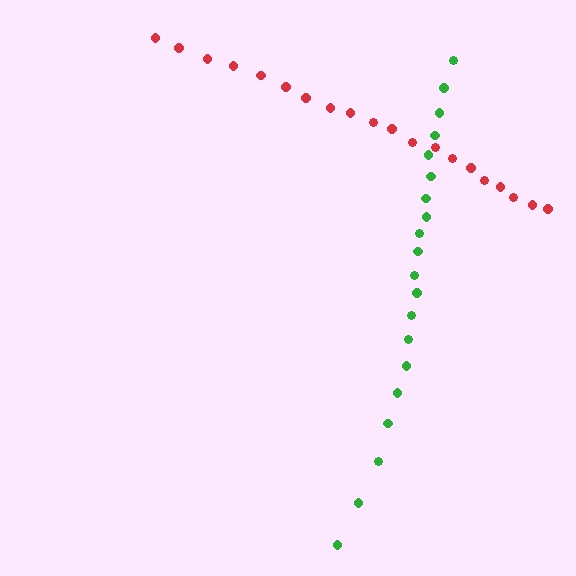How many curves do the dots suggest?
There are 2 distinct paths.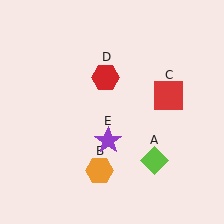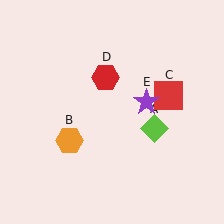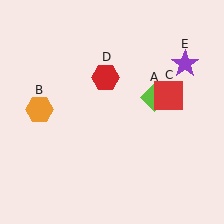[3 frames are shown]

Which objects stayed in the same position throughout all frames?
Red square (object C) and red hexagon (object D) remained stationary.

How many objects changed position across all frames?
3 objects changed position: lime diamond (object A), orange hexagon (object B), purple star (object E).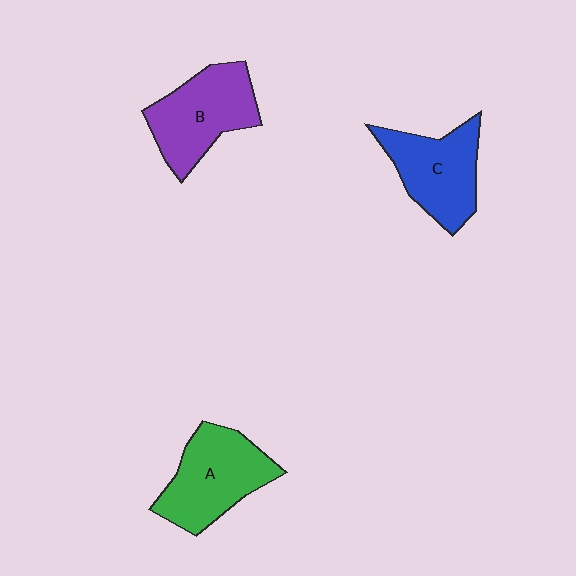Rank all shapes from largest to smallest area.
From largest to smallest: A (green), B (purple), C (blue).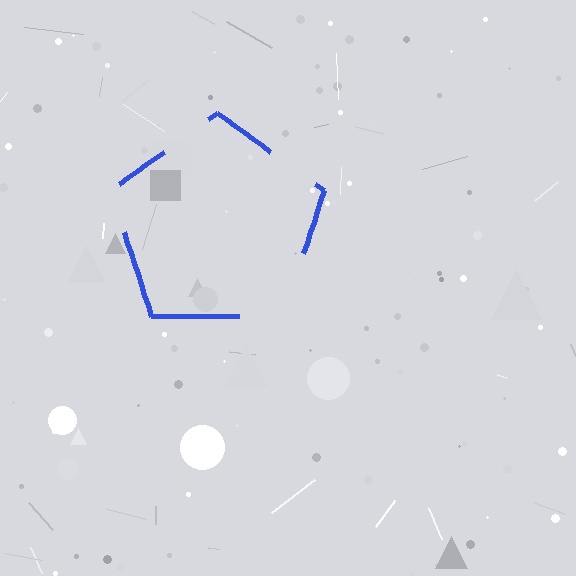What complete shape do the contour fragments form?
The contour fragments form a pentagon.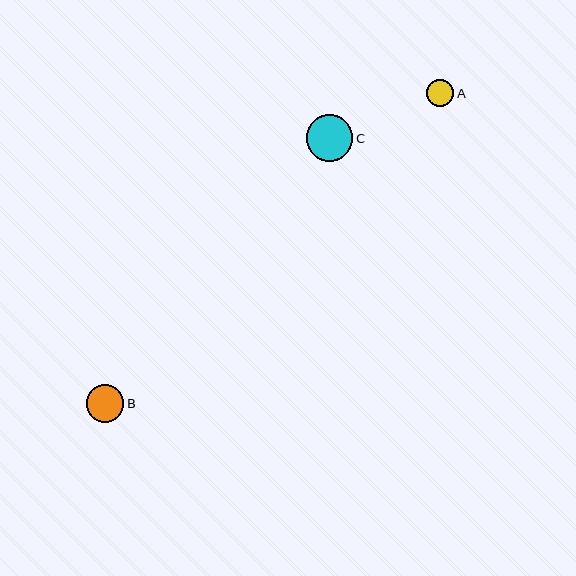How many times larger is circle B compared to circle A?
Circle B is approximately 1.4 times the size of circle A.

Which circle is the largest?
Circle C is the largest with a size of approximately 47 pixels.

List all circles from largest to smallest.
From largest to smallest: C, B, A.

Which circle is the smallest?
Circle A is the smallest with a size of approximately 27 pixels.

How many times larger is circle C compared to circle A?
Circle C is approximately 1.7 times the size of circle A.